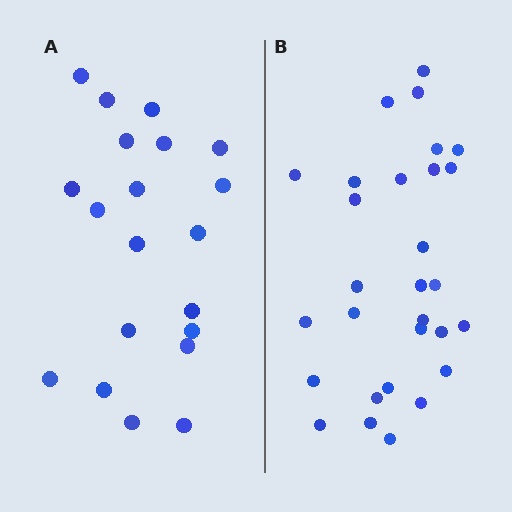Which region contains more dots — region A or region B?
Region B (the right region) has more dots.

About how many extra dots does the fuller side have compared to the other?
Region B has roughly 8 or so more dots than region A.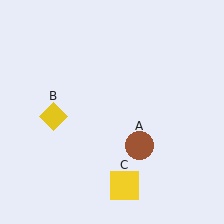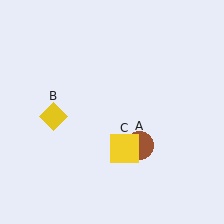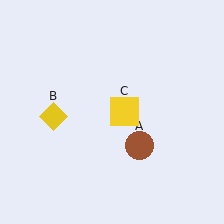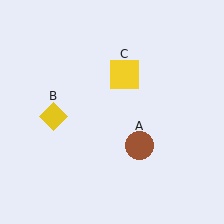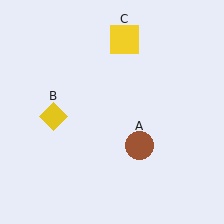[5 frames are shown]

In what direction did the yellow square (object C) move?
The yellow square (object C) moved up.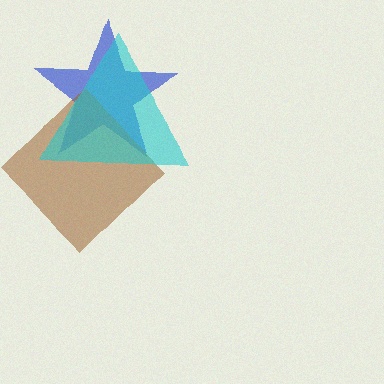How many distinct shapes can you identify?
There are 3 distinct shapes: a blue star, a brown diamond, a cyan triangle.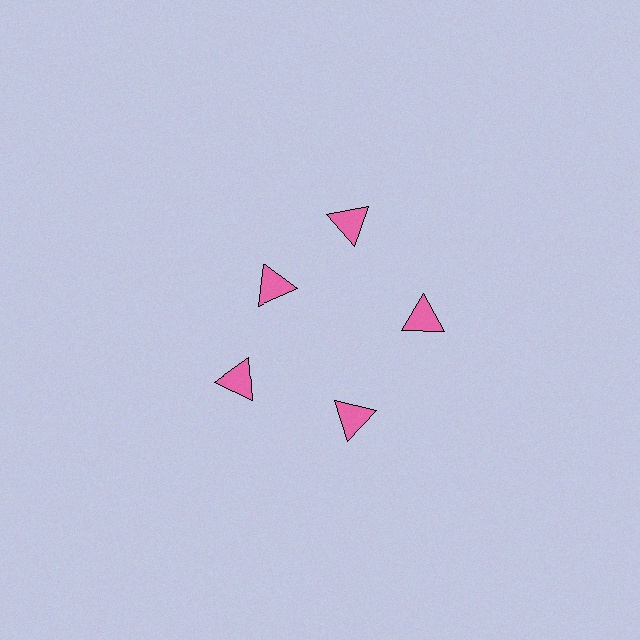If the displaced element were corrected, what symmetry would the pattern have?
It would have 5-fold rotational symmetry — the pattern would map onto itself every 72 degrees.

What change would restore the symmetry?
The symmetry would be restored by moving it outward, back onto the ring so that all 5 triangles sit at equal angles and equal distance from the center.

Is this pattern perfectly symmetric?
No. The 5 pink triangles are arranged in a ring, but one element near the 10 o'clock position is pulled inward toward the center, breaking the 5-fold rotational symmetry.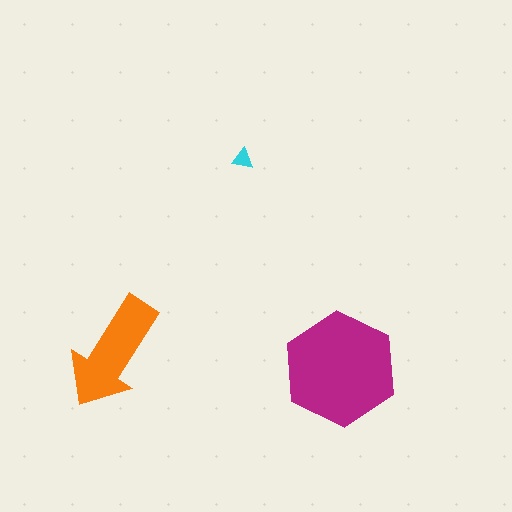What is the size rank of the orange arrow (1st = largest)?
2nd.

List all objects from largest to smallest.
The magenta hexagon, the orange arrow, the cyan triangle.